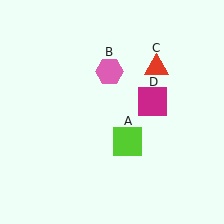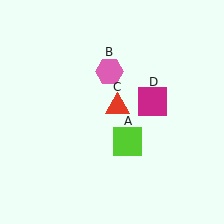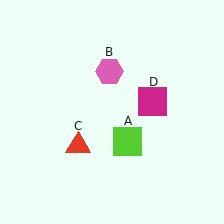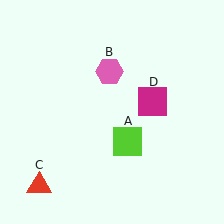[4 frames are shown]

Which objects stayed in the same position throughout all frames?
Lime square (object A) and pink hexagon (object B) and magenta square (object D) remained stationary.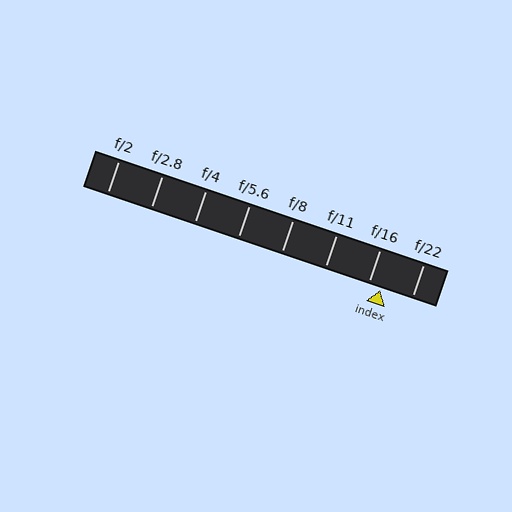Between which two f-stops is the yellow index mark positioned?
The index mark is between f/16 and f/22.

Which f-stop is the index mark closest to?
The index mark is closest to f/16.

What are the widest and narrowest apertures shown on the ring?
The widest aperture shown is f/2 and the narrowest is f/22.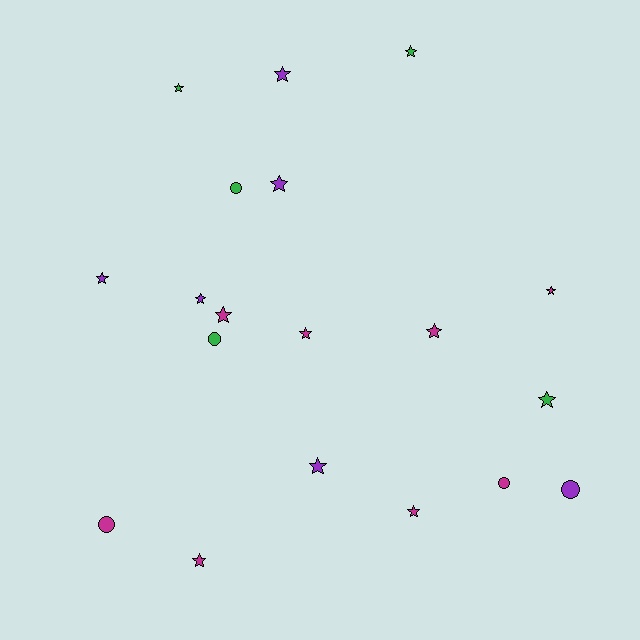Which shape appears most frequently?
Star, with 14 objects.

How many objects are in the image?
There are 19 objects.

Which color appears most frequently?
Magenta, with 8 objects.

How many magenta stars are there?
There are 6 magenta stars.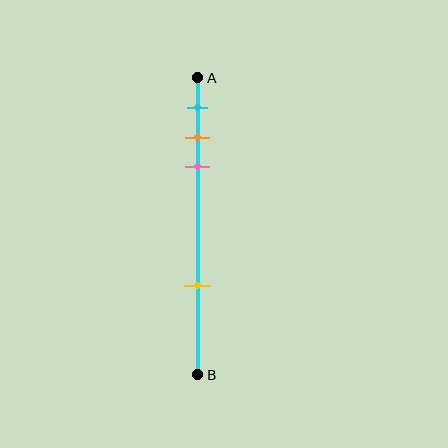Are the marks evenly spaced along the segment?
No, the marks are not evenly spaced.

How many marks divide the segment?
There are 4 marks dividing the segment.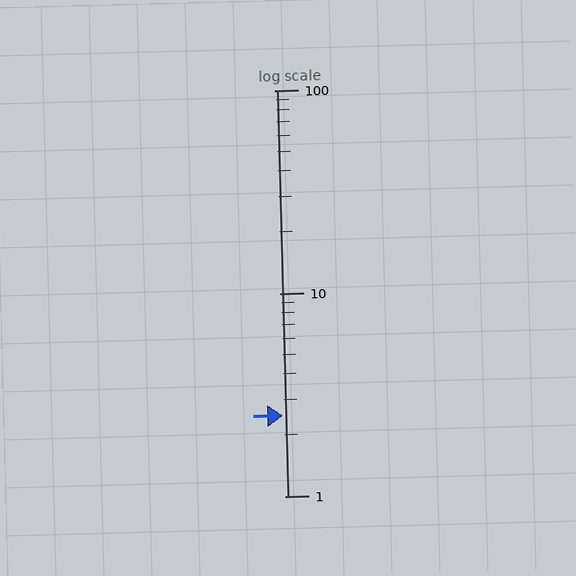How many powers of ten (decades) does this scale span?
The scale spans 2 decades, from 1 to 100.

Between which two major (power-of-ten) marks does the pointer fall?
The pointer is between 1 and 10.